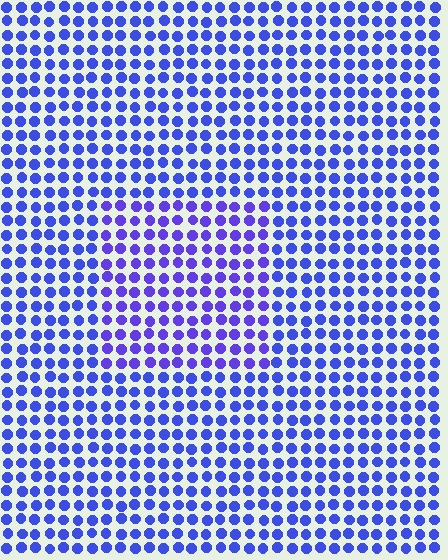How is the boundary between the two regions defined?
The boundary is defined purely by a slight shift in hue (about 20 degrees). Spacing, size, and orientation are identical on both sides.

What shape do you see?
I see a rectangle.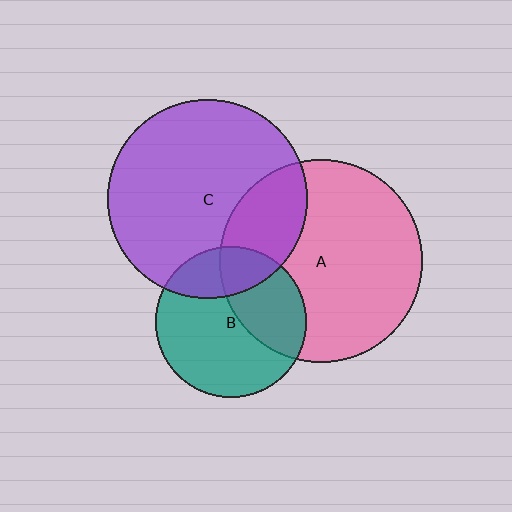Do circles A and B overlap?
Yes.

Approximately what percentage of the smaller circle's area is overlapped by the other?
Approximately 35%.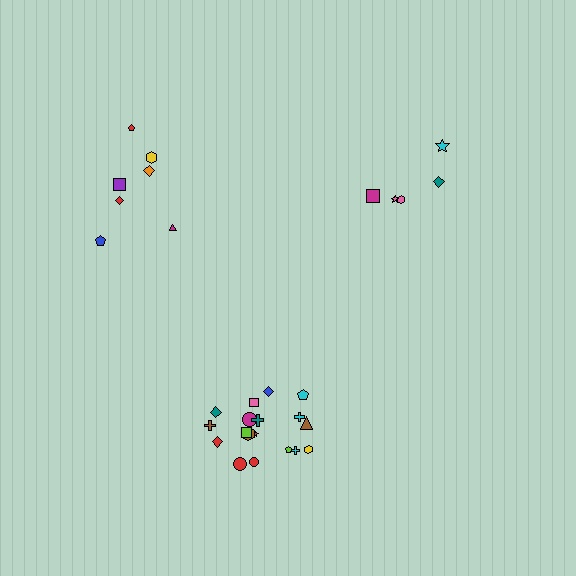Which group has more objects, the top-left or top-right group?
The top-left group.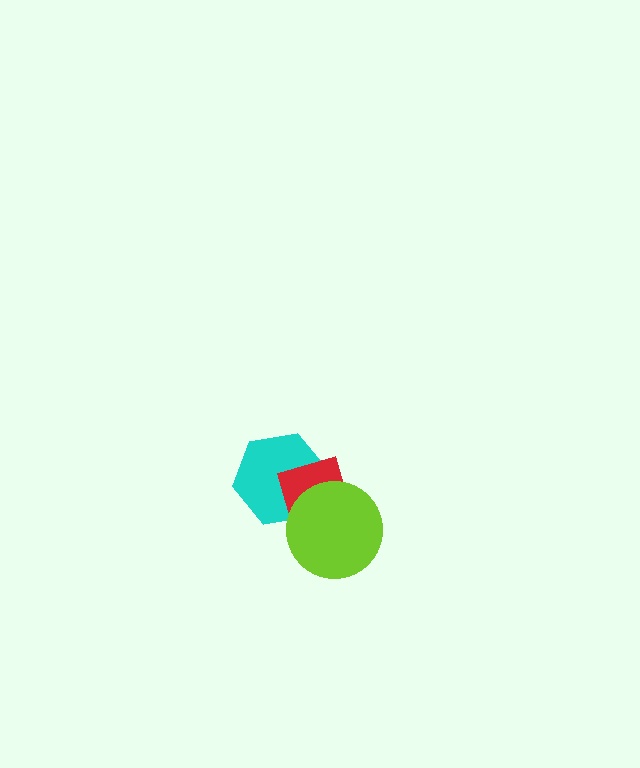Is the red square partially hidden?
Yes, it is partially covered by another shape.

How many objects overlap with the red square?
2 objects overlap with the red square.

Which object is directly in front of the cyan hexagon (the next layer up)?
The red square is directly in front of the cyan hexagon.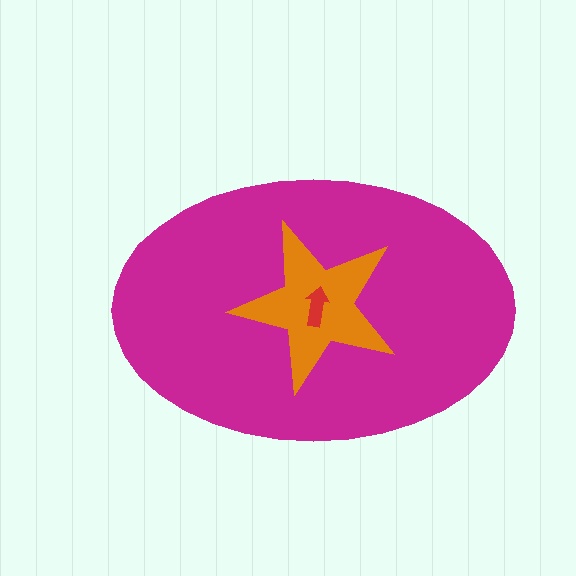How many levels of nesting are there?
3.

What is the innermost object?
The red arrow.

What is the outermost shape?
The magenta ellipse.